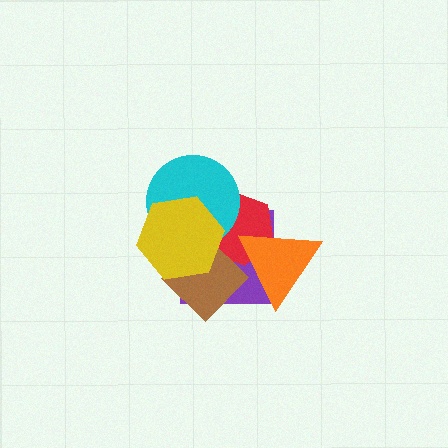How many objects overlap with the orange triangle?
2 objects overlap with the orange triangle.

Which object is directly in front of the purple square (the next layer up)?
The red hexagon is directly in front of the purple square.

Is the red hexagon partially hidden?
Yes, it is partially covered by another shape.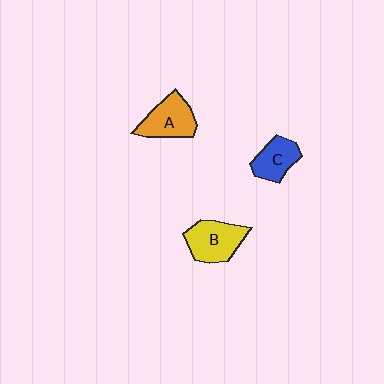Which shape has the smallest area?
Shape C (blue).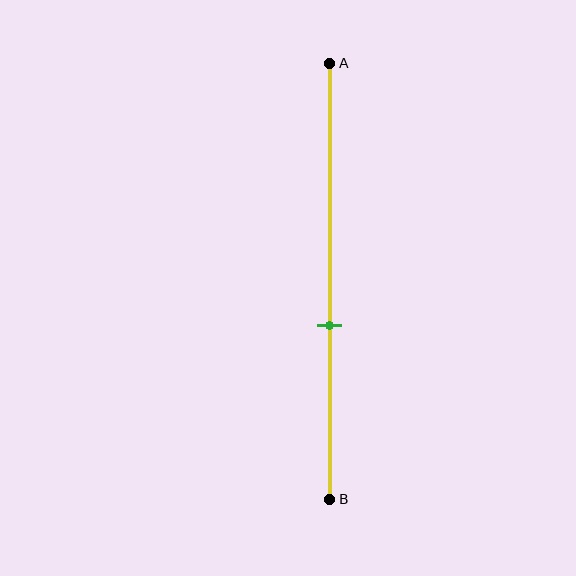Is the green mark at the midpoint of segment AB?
No, the mark is at about 60% from A, not at the 50% midpoint.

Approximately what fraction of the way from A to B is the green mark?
The green mark is approximately 60% of the way from A to B.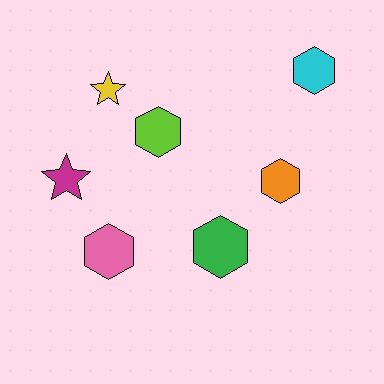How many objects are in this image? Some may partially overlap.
There are 7 objects.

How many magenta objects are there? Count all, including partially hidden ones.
There is 1 magenta object.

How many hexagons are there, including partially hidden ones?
There are 5 hexagons.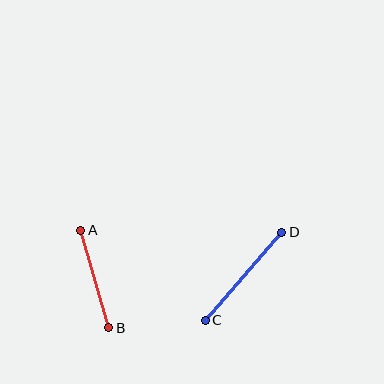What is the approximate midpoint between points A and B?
The midpoint is at approximately (95, 279) pixels.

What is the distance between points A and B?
The distance is approximately 101 pixels.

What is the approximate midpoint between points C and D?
The midpoint is at approximately (243, 276) pixels.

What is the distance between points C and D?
The distance is approximately 116 pixels.